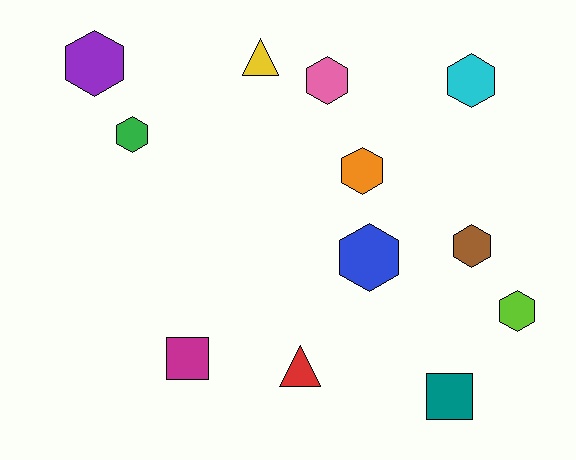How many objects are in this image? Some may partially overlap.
There are 12 objects.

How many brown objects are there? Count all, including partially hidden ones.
There is 1 brown object.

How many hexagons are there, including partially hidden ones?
There are 8 hexagons.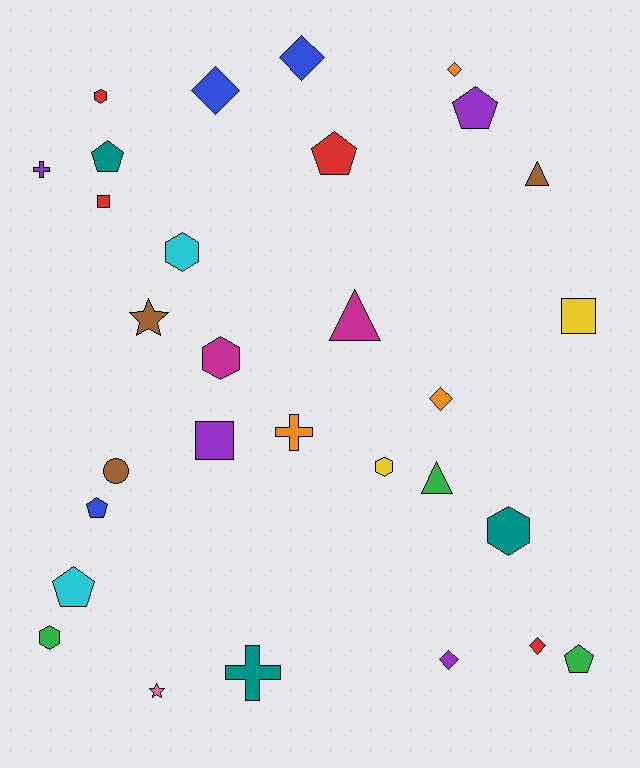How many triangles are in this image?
There are 3 triangles.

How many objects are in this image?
There are 30 objects.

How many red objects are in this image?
There are 4 red objects.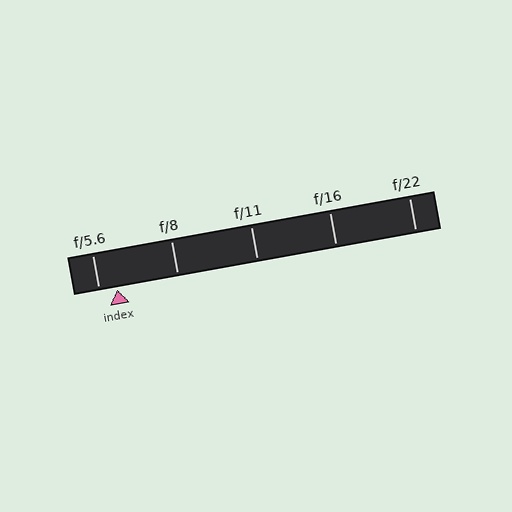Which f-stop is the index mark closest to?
The index mark is closest to f/5.6.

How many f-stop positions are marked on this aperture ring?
There are 5 f-stop positions marked.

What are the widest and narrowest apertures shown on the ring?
The widest aperture shown is f/5.6 and the narrowest is f/22.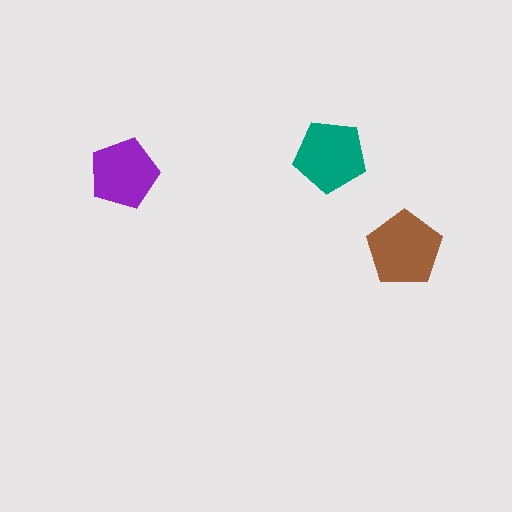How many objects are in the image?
There are 3 objects in the image.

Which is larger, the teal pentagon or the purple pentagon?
The teal one.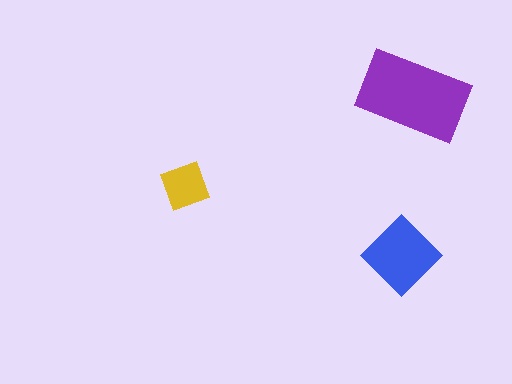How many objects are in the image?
There are 3 objects in the image.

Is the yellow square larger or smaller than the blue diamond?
Smaller.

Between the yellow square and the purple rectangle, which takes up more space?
The purple rectangle.